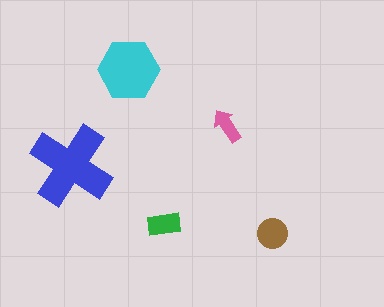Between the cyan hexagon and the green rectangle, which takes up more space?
The cyan hexagon.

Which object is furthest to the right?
The brown circle is rightmost.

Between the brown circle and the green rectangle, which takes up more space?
The brown circle.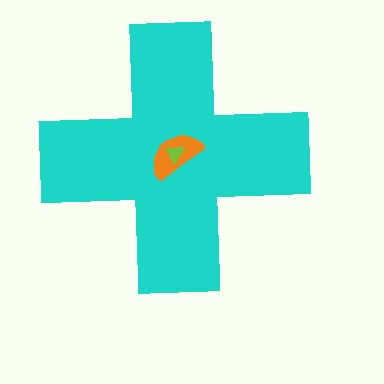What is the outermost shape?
The cyan cross.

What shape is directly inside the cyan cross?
The orange semicircle.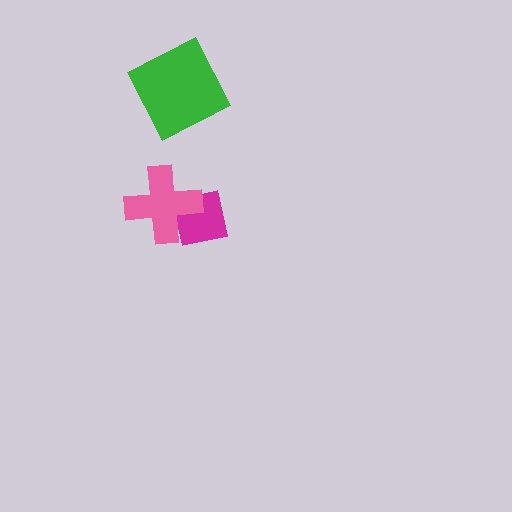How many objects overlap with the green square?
0 objects overlap with the green square.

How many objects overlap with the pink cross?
1 object overlaps with the pink cross.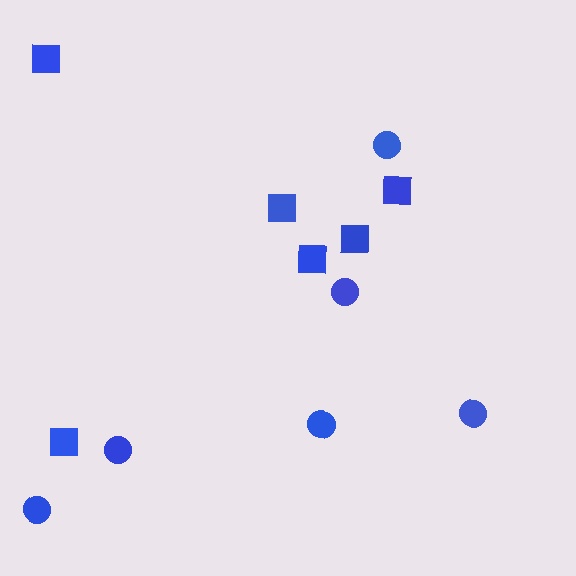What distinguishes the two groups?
There are 2 groups: one group of squares (6) and one group of circles (6).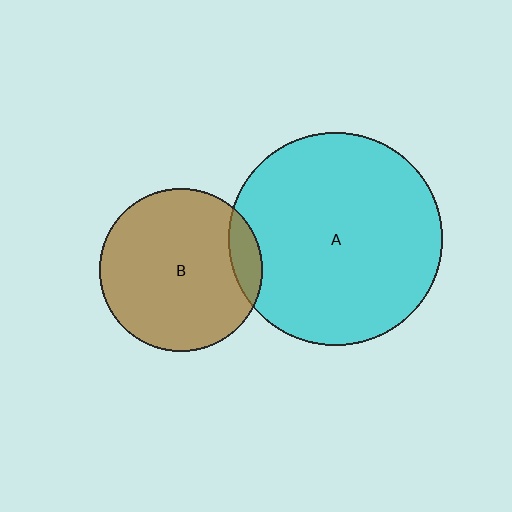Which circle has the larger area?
Circle A (cyan).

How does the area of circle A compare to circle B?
Approximately 1.7 times.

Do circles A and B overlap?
Yes.